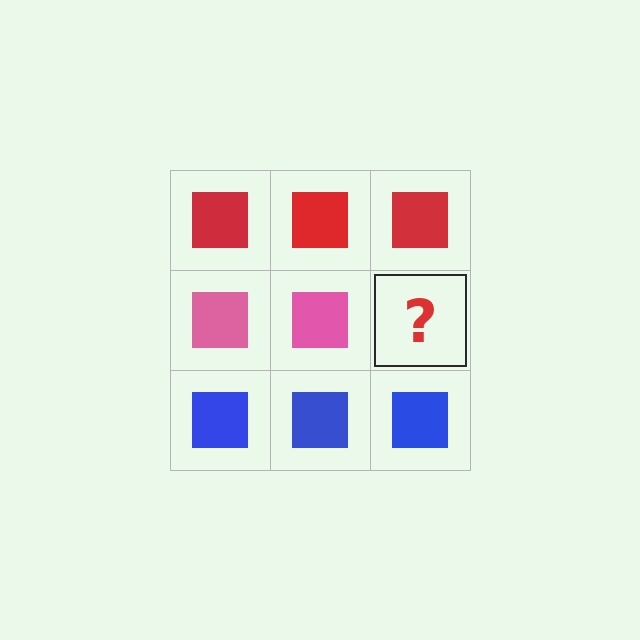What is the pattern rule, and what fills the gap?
The rule is that each row has a consistent color. The gap should be filled with a pink square.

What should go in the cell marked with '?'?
The missing cell should contain a pink square.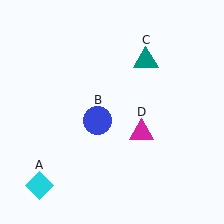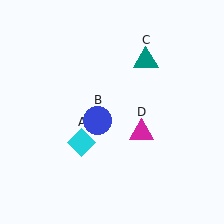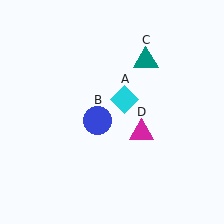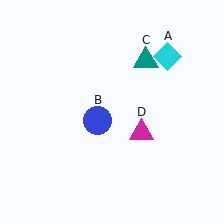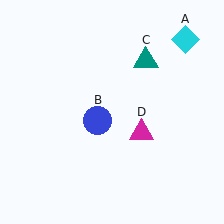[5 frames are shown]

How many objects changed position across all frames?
1 object changed position: cyan diamond (object A).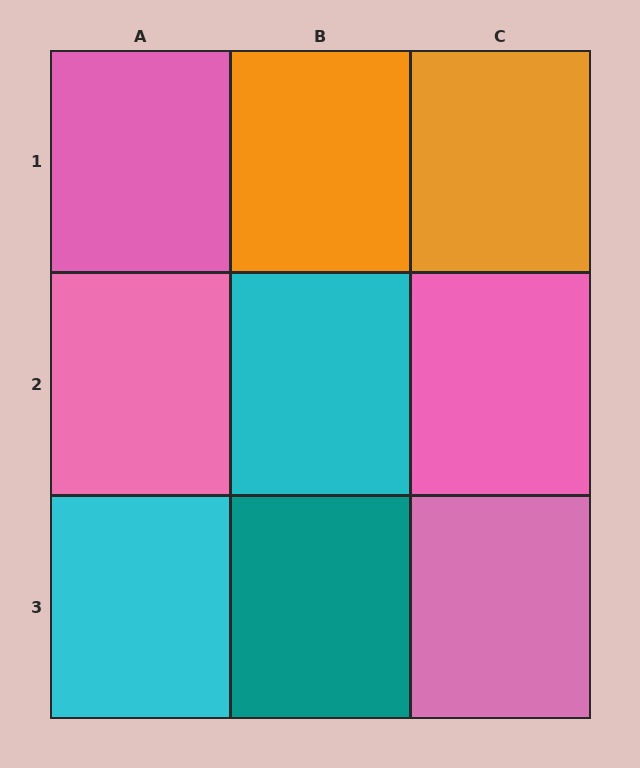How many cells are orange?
2 cells are orange.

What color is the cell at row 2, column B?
Cyan.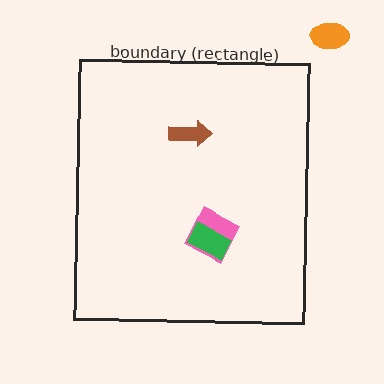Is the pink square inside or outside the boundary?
Inside.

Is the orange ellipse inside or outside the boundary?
Outside.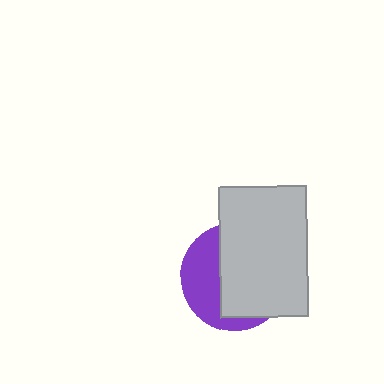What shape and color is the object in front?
The object in front is a light gray rectangle.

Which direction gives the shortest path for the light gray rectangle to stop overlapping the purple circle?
Moving right gives the shortest separation.